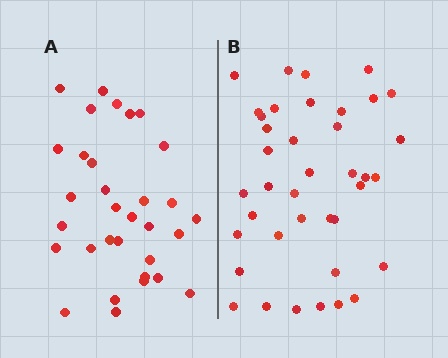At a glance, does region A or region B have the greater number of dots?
Region B (the right region) has more dots.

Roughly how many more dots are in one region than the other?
Region B has roughly 8 or so more dots than region A.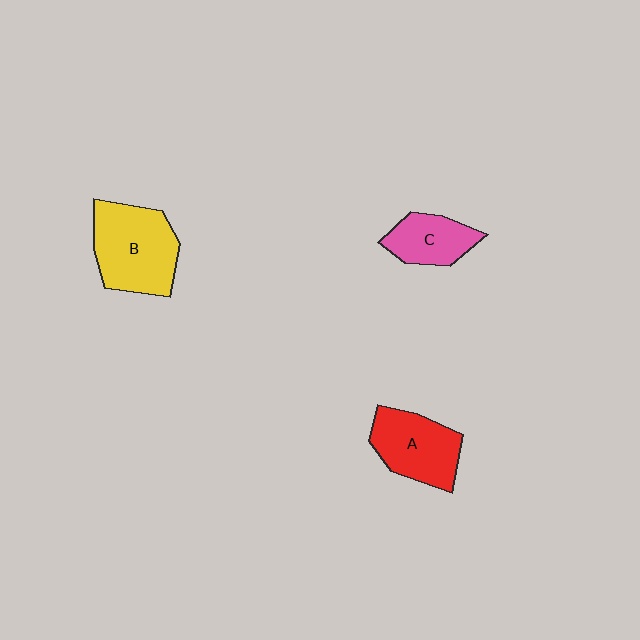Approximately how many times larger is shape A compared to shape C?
Approximately 1.4 times.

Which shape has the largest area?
Shape B (yellow).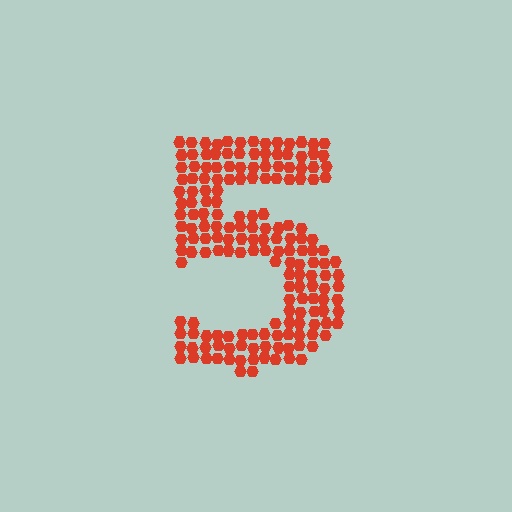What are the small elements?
The small elements are hexagons.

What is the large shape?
The large shape is the digit 5.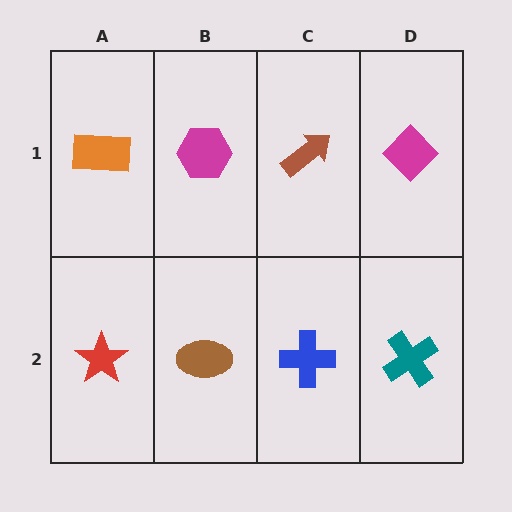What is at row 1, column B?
A magenta hexagon.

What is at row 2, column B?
A brown ellipse.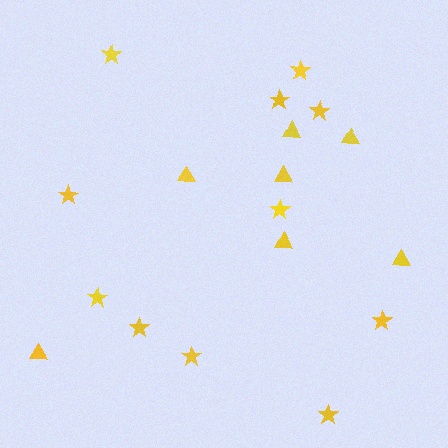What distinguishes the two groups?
There are 2 groups: one group of stars (11) and one group of triangles (7).